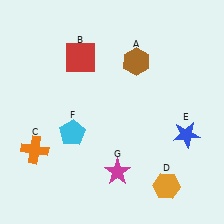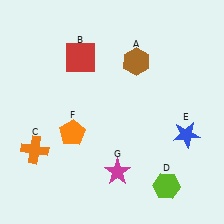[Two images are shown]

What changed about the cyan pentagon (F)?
In Image 1, F is cyan. In Image 2, it changed to orange.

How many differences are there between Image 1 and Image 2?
There are 2 differences between the two images.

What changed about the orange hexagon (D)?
In Image 1, D is orange. In Image 2, it changed to lime.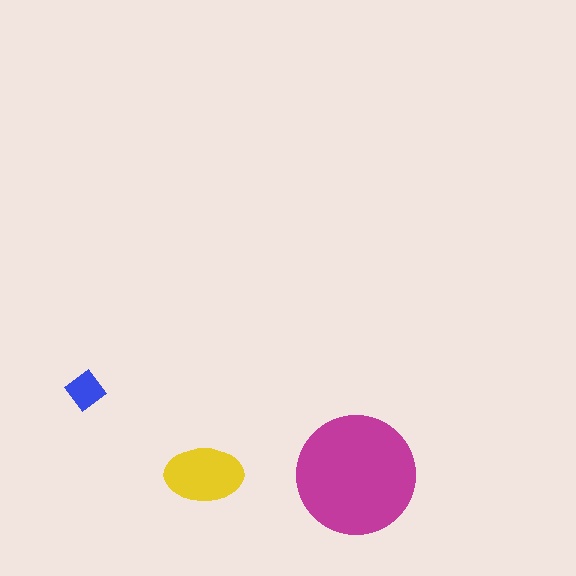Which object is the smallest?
The blue diamond.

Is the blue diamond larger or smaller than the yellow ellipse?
Smaller.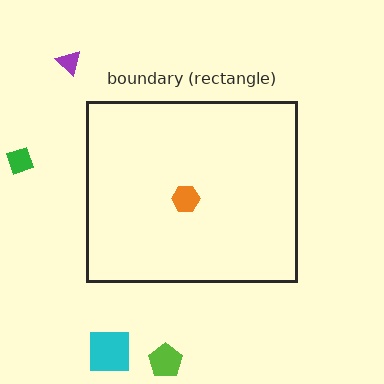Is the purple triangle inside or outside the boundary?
Outside.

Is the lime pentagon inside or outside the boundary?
Outside.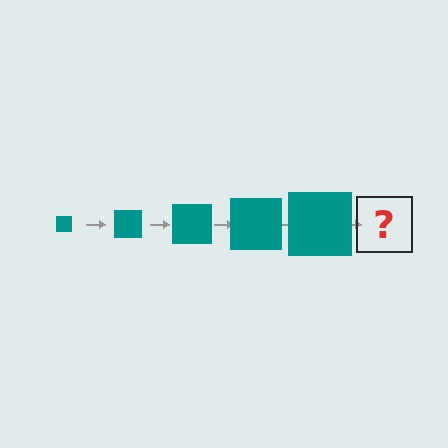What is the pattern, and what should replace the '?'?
The pattern is that the square gets progressively larger each step. The '?' should be a teal square, larger than the previous one.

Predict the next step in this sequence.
The next step is a teal square, larger than the previous one.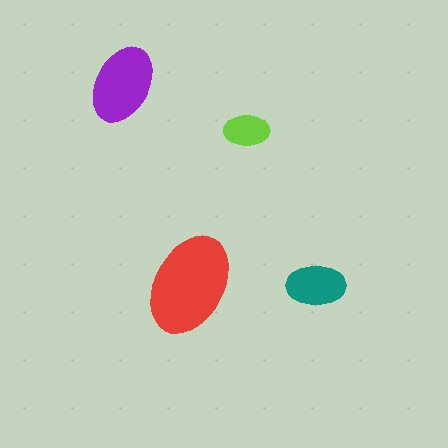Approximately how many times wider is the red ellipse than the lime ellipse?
About 2 times wider.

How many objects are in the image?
There are 4 objects in the image.